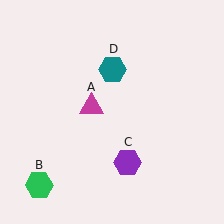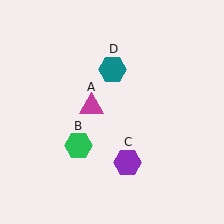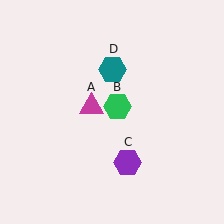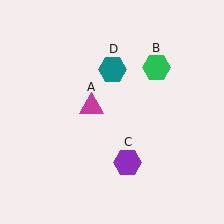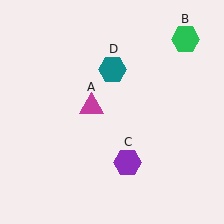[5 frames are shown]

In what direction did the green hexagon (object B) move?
The green hexagon (object B) moved up and to the right.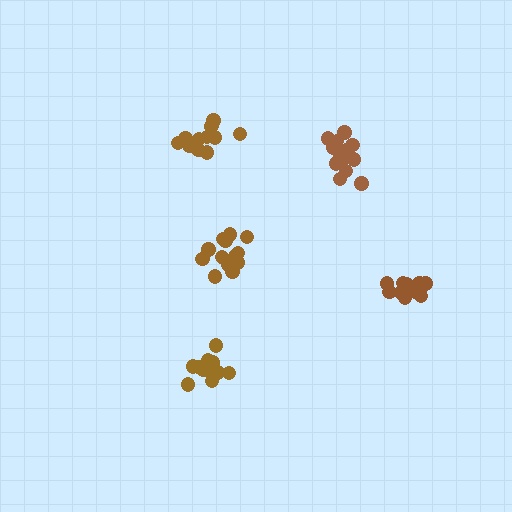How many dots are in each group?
Group 1: 14 dots, Group 2: 11 dots, Group 3: 15 dots, Group 4: 14 dots, Group 5: 12 dots (66 total).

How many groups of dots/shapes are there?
There are 5 groups.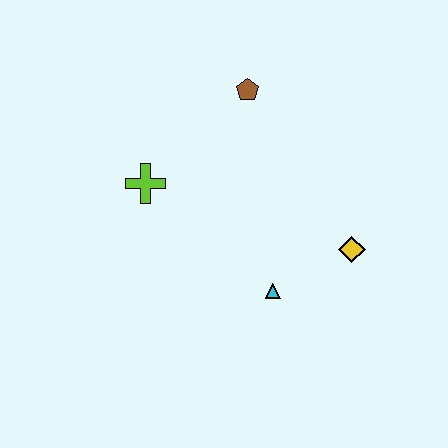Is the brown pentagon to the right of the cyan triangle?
No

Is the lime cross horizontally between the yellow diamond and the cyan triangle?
No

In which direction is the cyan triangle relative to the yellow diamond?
The cyan triangle is to the left of the yellow diamond.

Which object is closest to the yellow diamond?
The cyan triangle is closest to the yellow diamond.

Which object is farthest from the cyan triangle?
The brown pentagon is farthest from the cyan triangle.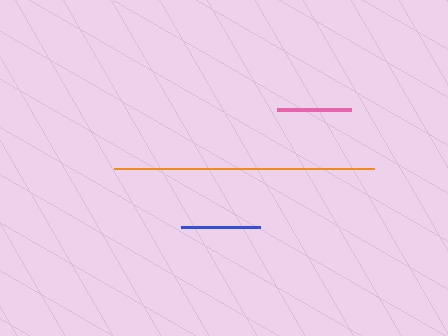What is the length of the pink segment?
The pink segment is approximately 74 pixels long.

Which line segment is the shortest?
The pink line is the shortest at approximately 74 pixels.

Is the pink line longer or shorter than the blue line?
The blue line is longer than the pink line.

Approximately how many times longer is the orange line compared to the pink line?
The orange line is approximately 3.5 times the length of the pink line.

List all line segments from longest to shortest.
From longest to shortest: orange, blue, pink.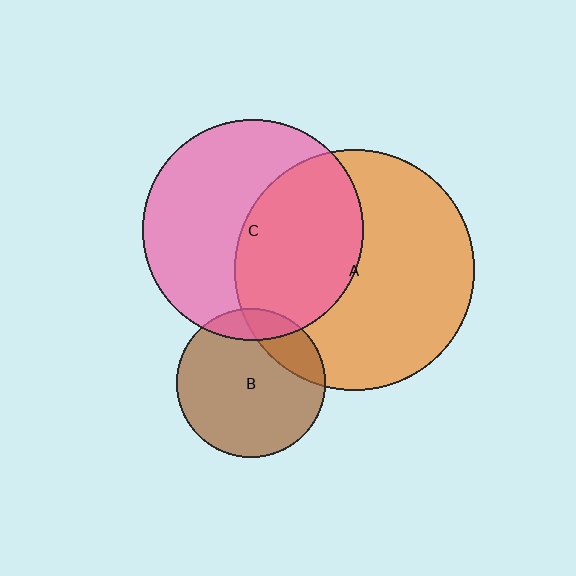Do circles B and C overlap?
Yes.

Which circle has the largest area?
Circle A (orange).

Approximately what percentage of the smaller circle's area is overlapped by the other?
Approximately 15%.